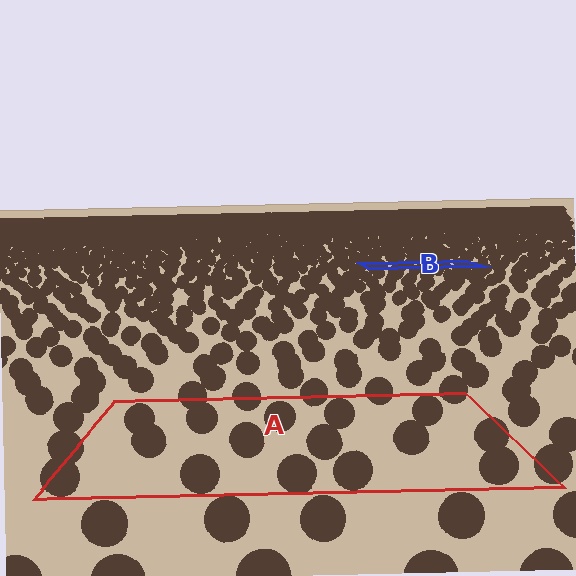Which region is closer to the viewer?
Region A is closer. The texture elements there are larger and more spread out.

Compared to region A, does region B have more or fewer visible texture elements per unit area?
Region B has more texture elements per unit area — they are packed more densely because it is farther away.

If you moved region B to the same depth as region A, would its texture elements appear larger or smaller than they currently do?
They would appear larger. At a closer depth, the same texture elements are projected at a bigger on-screen size.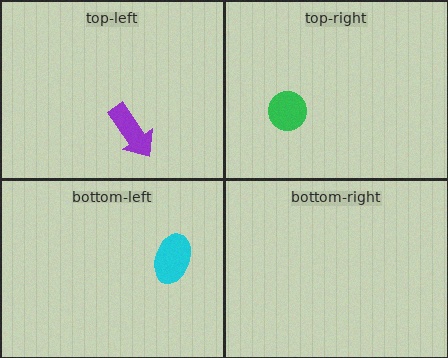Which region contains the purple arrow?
The top-left region.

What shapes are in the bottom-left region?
The cyan ellipse.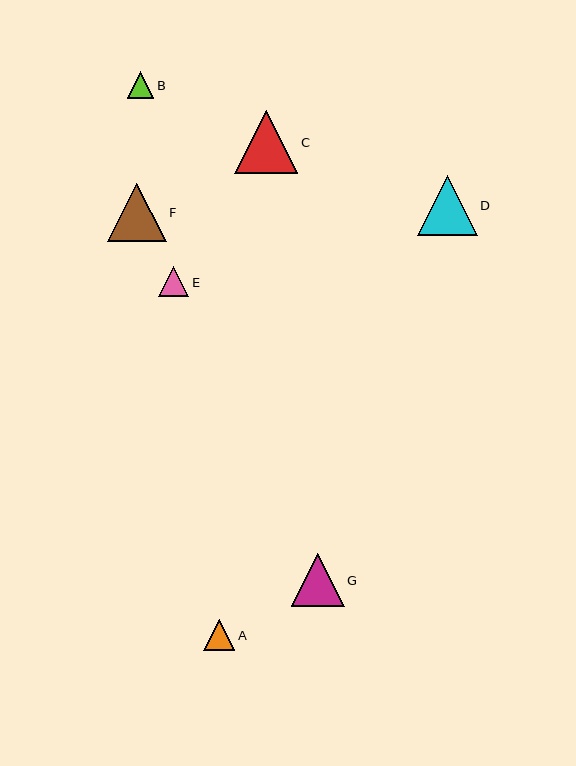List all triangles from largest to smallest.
From largest to smallest: C, D, F, G, A, E, B.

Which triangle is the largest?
Triangle C is the largest with a size of approximately 63 pixels.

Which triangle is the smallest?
Triangle B is the smallest with a size of approximately 27 pixels.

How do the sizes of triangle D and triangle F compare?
Triangle D and triangle F are approximately the same size.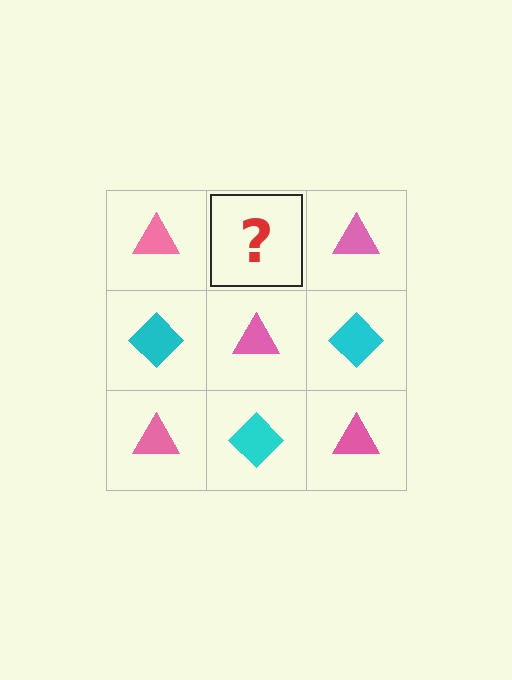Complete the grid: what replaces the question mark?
The question mark should be replaced with a cyan diamond.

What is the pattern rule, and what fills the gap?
The rule is that it alternates pink triangle and cyan diamond in a checkerboard pattern. The gap should be filled with a cyan diamond.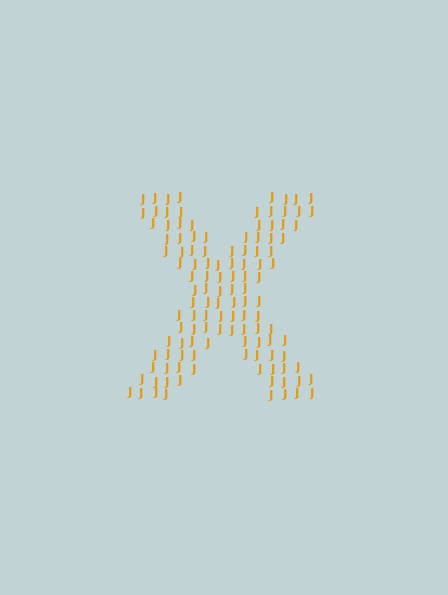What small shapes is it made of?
It is made of small letter J's.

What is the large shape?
The large shape is the letter X.